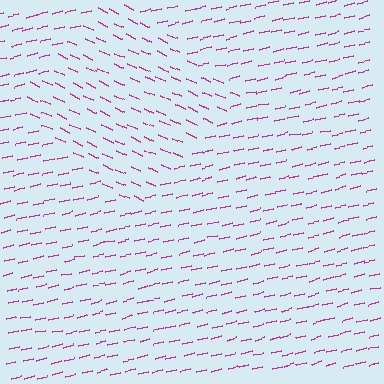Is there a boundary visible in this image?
Yes, there is a texture boundary formed by a change in line orientation.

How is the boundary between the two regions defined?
The boundary is defined purely by a change in line orientation (approximately 39 degrees difference). All lines are the same color and thickness.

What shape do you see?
I see a diamond.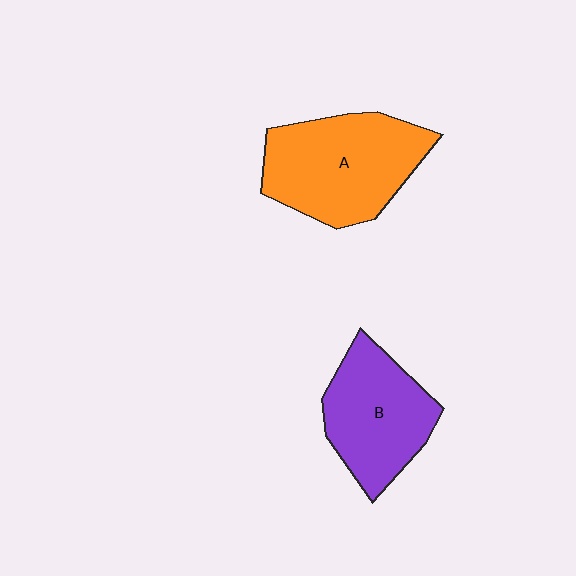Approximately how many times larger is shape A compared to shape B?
Approximately 1.2 times.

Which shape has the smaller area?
Shape B (purple).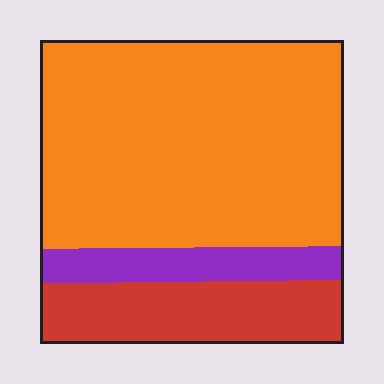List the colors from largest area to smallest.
From largest to smallest: orange, red, purple.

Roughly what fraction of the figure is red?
Red covers roughly 20% of the figure.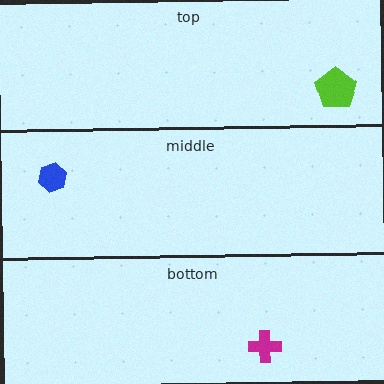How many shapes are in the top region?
1.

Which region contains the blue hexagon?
The middle region.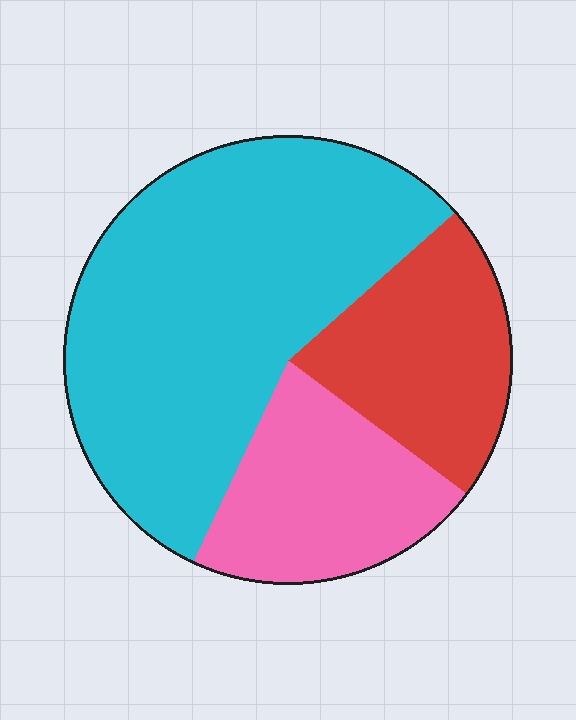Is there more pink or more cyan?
Cyan.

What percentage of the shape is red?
Red takes up about one fifth (1/5) of the shape.